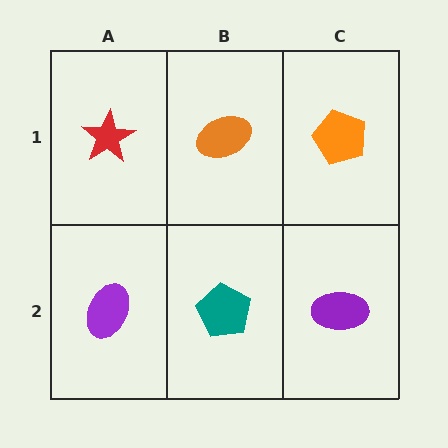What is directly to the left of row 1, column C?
An orange ellipse.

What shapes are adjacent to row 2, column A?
A red star (row 1, column A), a teal pentagon (row 2, column B).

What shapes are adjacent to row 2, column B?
An orange ellipse (row 1, column B), a purple ellipse (row 2, column A), a purple ellipse (row 2, column C).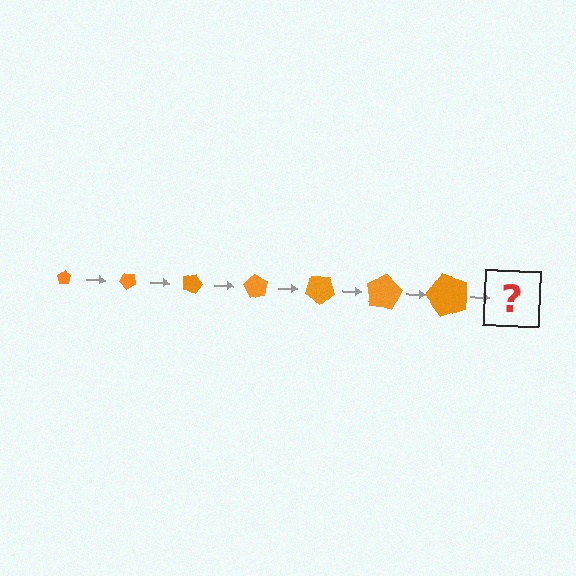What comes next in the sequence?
The next element should be a pentagon, larger than the previous one and rotated 315 degrees from the start.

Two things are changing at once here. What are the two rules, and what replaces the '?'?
The two rules are that the pentagon grows larger each step and it rotates 45 degrees each step. The '?' should be a pentagon, larger than the previous one and rotated 315 degrees from the start.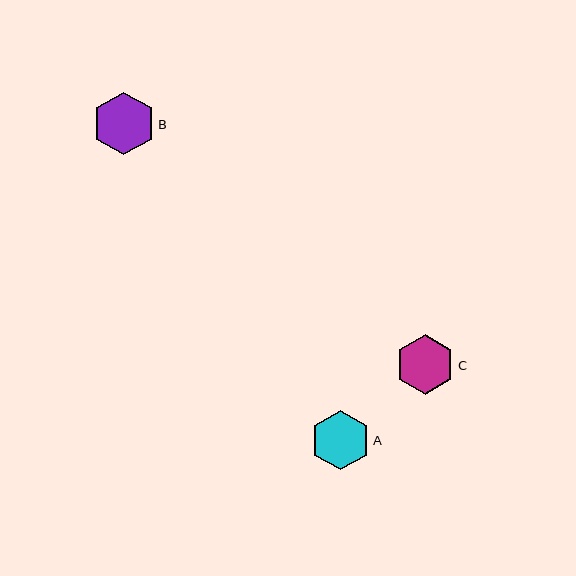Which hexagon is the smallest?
Hexagon A is the smallest with a size of approximately 59 pixels.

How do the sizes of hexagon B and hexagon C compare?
Hexagon B and hexagon C are approximately the same size.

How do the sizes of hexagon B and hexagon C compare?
Hexagon B and hexagon C are approximately the same size.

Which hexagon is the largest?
Hexagon B is the largest with a size of approximately 63 pixels.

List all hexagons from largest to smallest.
From largest to smallest: B, C, A.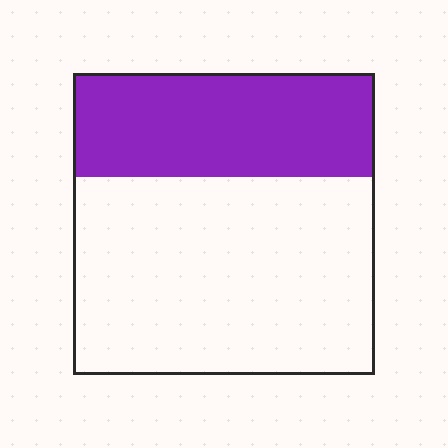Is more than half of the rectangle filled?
No.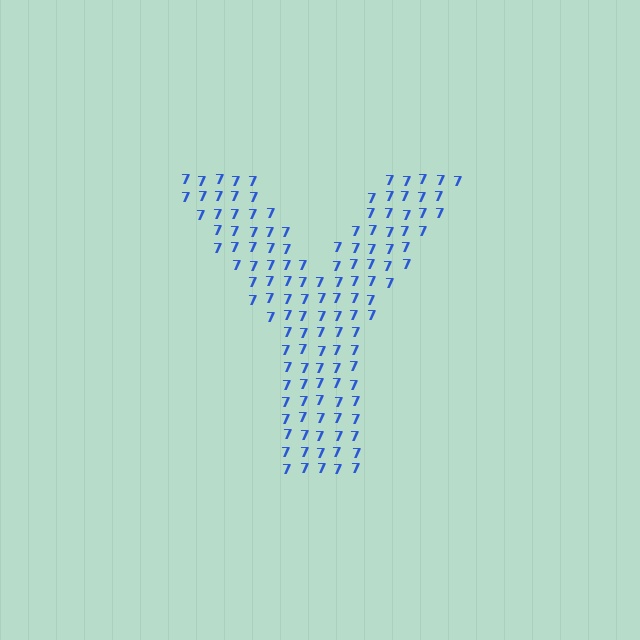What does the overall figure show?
The overall figure shows the letter Y.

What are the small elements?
The small elements are digit 7's.